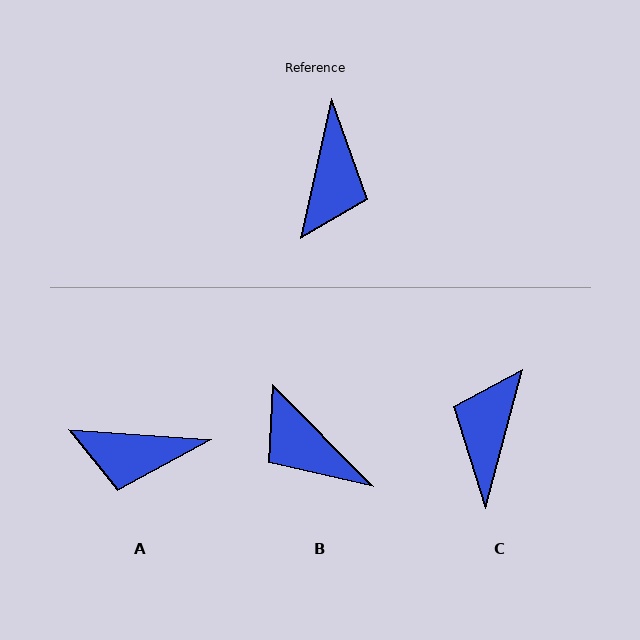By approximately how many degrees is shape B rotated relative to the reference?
Approximately 123 degrees clockwise.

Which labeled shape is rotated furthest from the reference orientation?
C, about 178 degrees away.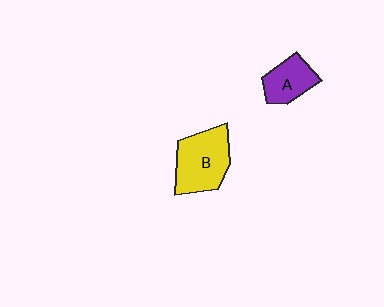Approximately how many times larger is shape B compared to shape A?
Approximately 1.6 times.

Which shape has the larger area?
Shape B (yellow).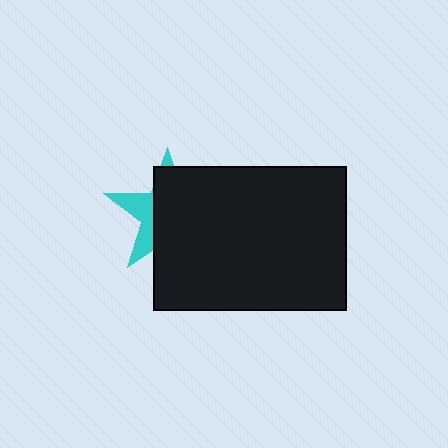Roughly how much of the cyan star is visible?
A small part of it is visible (roughly 32%).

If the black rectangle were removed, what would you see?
You would see the complete cyan star.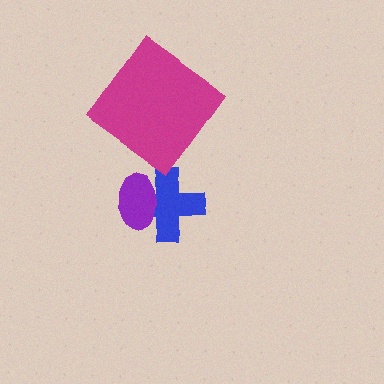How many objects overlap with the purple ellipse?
1 object overlaps with the purple ellipse.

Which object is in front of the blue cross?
The purple ellipse is in front of the blue cross.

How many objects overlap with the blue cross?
1 object overlaps with the blue cross.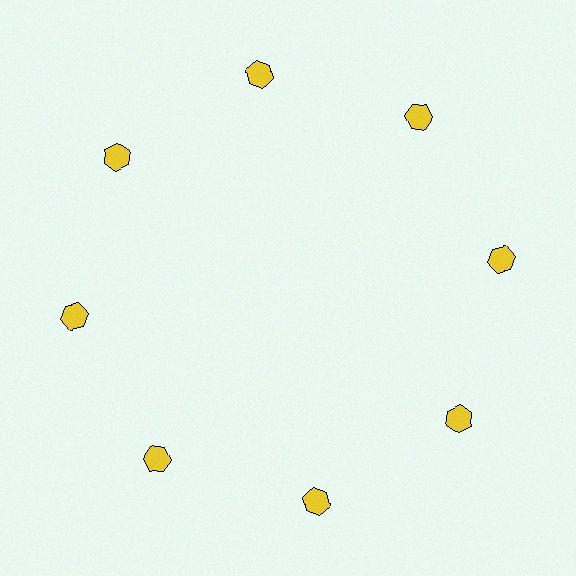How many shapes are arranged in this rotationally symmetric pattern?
There are 8 shapes, arranged in 8 groups of 1.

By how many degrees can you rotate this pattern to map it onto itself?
The pattern maps onto itself every 45 degrees of rotation.